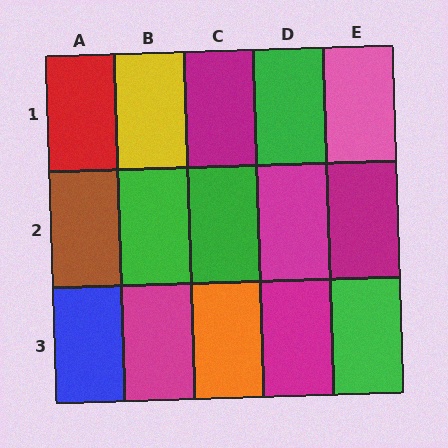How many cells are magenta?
5 cells are magenta.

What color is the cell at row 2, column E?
Magenta.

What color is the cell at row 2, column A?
Brown.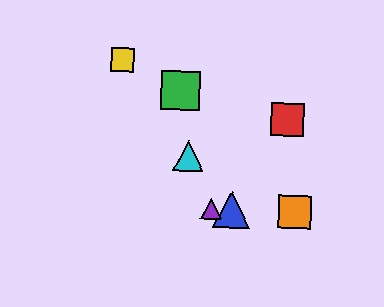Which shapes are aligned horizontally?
The blue triangle, the purple triangle, the orange square are aligned horizontally.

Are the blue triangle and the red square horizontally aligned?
No, the blue triangle is at y≈209 and the red square is at y≈119.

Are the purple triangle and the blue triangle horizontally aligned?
Yes, both are at y≈209.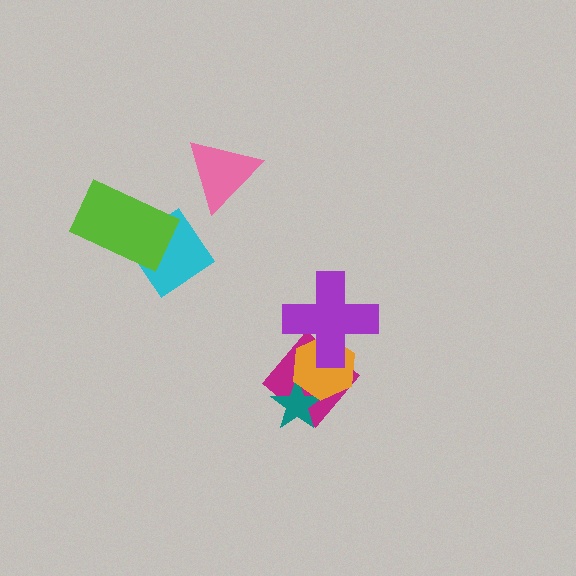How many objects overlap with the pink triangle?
0 objects overlap with the pink triangle.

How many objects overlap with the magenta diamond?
3 objects overlap with the magenta diamond.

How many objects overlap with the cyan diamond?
1 object overlaps with the cyan diamond.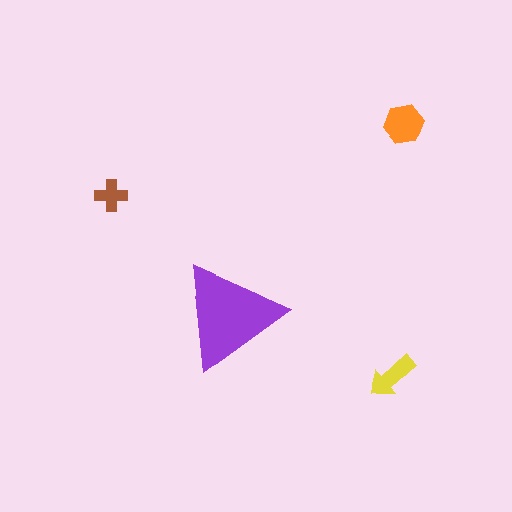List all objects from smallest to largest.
The brown cross, the yellow arrow, the orange hexagon, the purple triangle.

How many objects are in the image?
There are 4 objects in the image.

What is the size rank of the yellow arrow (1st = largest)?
3rd.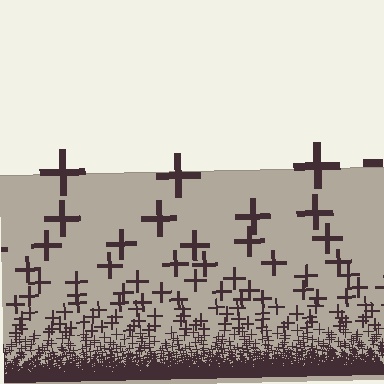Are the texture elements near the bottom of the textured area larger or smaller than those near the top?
Smaller. The gradient is inverted — elements near the bottom are smaller and denser.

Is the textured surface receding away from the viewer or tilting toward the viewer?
The surface appears to tilt toward the viewer. Texture elements get larger and sparser toward the top.